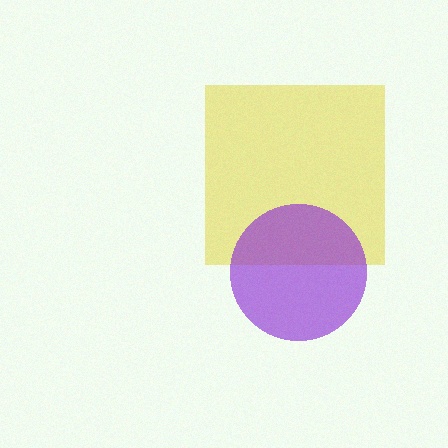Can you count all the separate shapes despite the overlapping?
Yes, there are 2 separate shapes.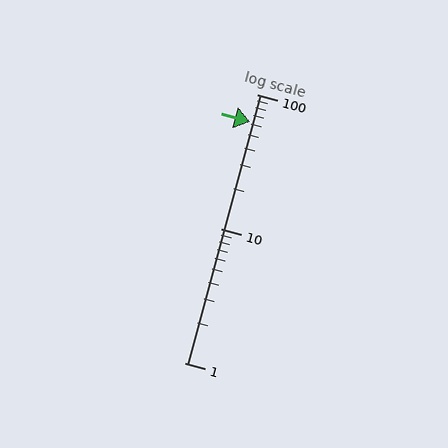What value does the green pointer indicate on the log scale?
The pointer indicates approximately 62.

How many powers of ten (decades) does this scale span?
The scale spans 2 decades, from 1 to 100.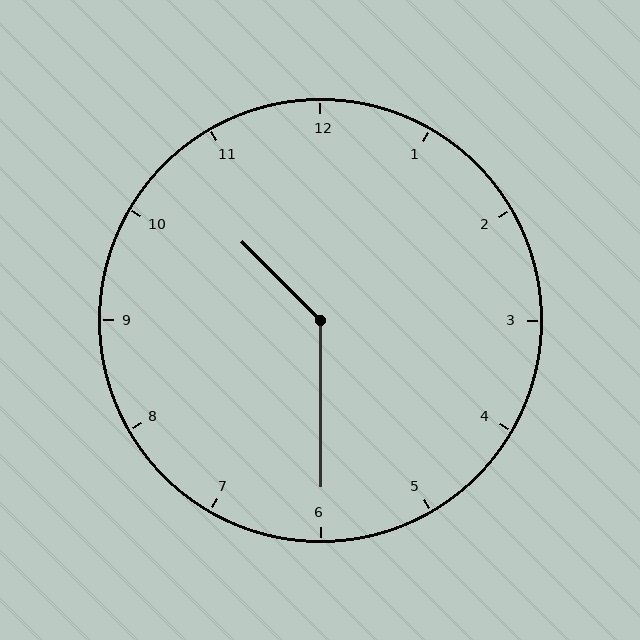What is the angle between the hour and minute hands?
Approximately 135 degrees.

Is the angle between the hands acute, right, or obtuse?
It is obtuse.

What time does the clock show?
10:30.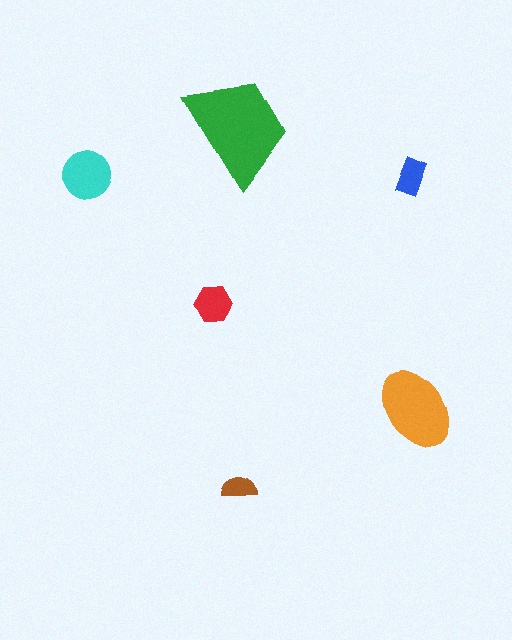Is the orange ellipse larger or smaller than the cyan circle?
Larger.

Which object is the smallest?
The brown semicircle.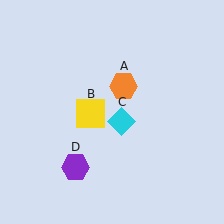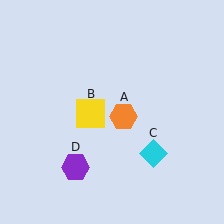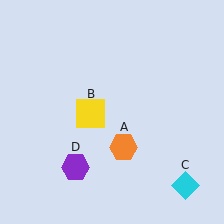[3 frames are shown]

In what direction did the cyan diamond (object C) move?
The cyan diamond (object C) moved down and to the right.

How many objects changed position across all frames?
2 objects changed position: orange hexagon (object A), cyan diamond (object C).